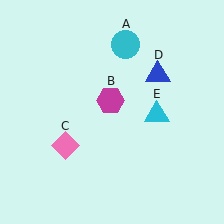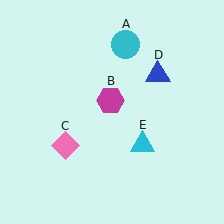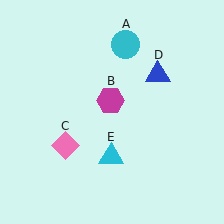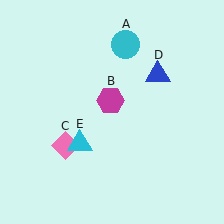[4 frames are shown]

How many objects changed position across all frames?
1 object changed position: cyan triangle (object E).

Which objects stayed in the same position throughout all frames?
Cyan circle (object A) and magenta hexagon (object B) and pink diamond (object C) and blue triangle (object D) remained stationary.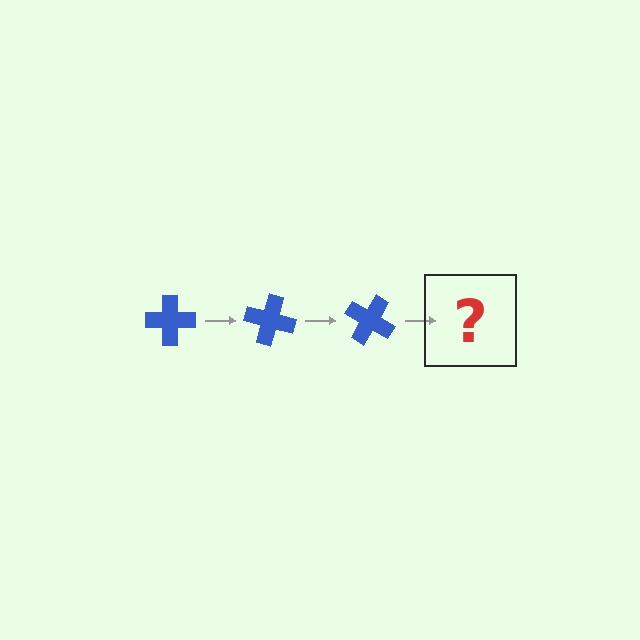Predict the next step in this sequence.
The next step is a blue cross rotated 45 degrees.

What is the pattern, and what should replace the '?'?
The pattern is that the cross rotates 15 degrees each step. The '?' should be a blue cross rotated 45 degrees.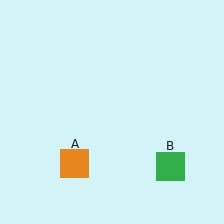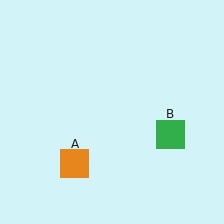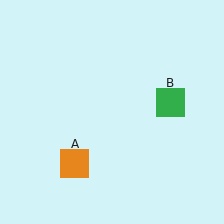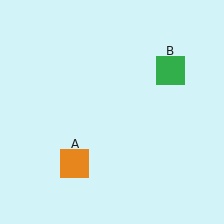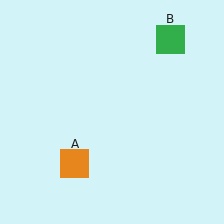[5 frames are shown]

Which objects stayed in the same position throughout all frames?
Orange square (object A) remained stationary.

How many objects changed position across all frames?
1 object changed position: green square (object B).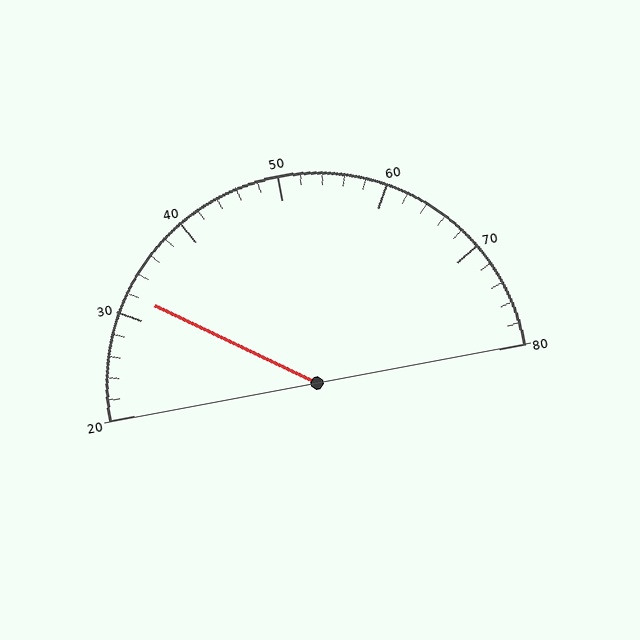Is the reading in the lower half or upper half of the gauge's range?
The reading is in the lower half of the range (20 to 80).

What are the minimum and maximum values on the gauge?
The gauge ranges from 20 to 80.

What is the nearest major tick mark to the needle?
The nearest major tick mark is 30.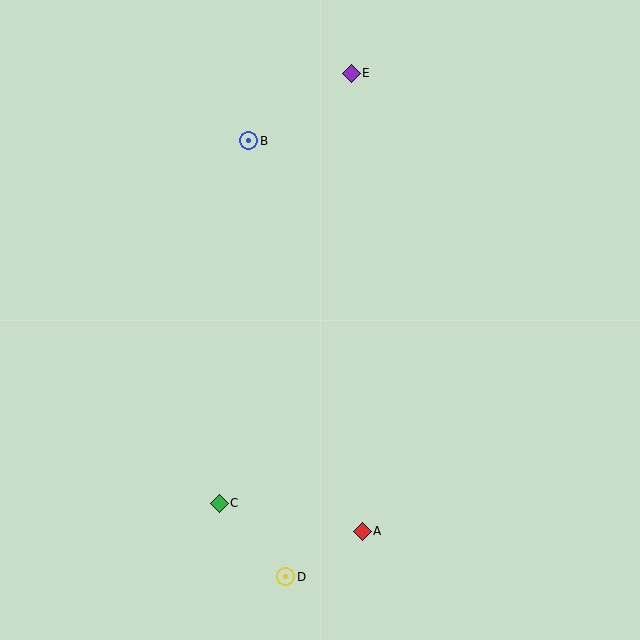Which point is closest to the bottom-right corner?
Point A is closest to the bottom-right corner.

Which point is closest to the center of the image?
Point B at (249, 141) is closest to the center.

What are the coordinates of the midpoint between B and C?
The midpoint between B and C is at (234, 322).